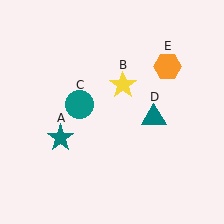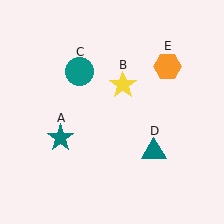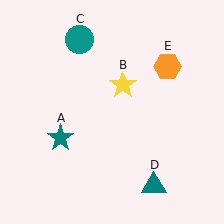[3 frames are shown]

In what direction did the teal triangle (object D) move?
The teal triangle (object D) moved down.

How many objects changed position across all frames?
2 objects changed position: teal circle (object C), teal triangle (object D).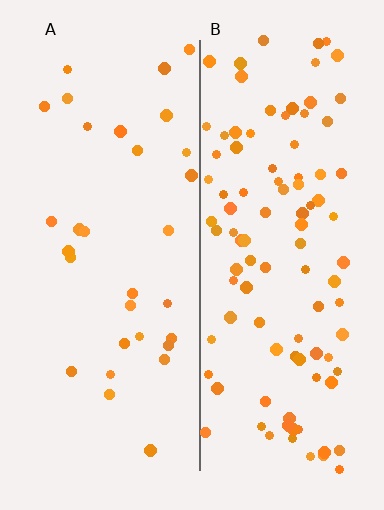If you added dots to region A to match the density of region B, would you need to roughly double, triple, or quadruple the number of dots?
Approximately triple.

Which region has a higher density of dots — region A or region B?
B (the right).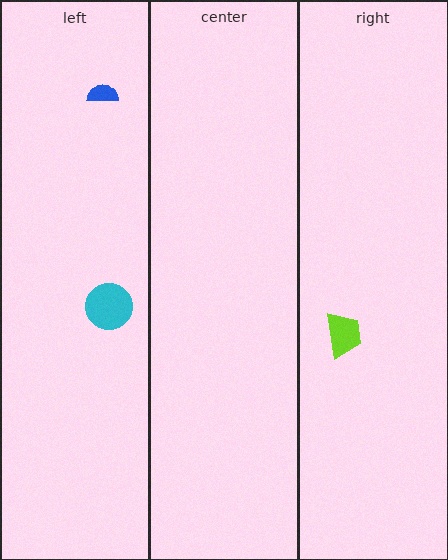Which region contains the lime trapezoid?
The right region.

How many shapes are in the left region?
2.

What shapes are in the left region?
The blue semicircle, the cyan circle.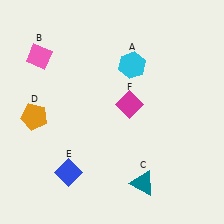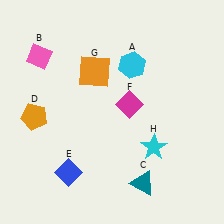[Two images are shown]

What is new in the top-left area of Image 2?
An orange square (G) was added in the top-left area of Image 2.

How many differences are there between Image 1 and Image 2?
There are 2 differences between the two images.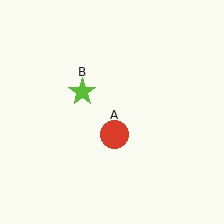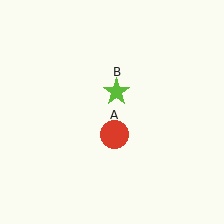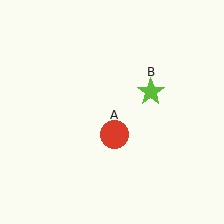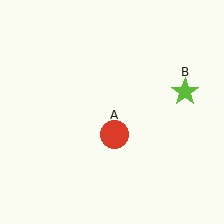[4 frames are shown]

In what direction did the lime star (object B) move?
The lime star (object B) moved right.